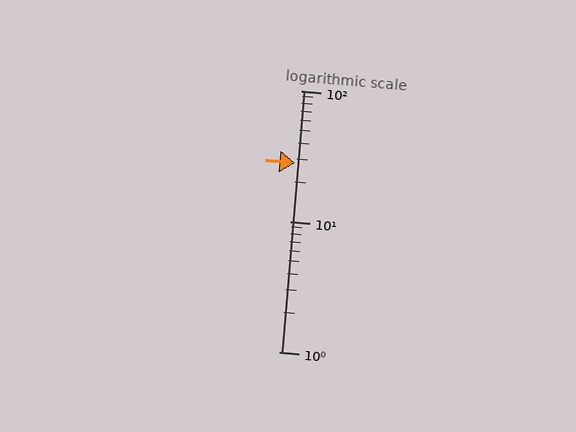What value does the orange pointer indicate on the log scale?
The pointer indicates approximately 28.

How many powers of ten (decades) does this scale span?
The scale spans 2 decades, from 1 to 100.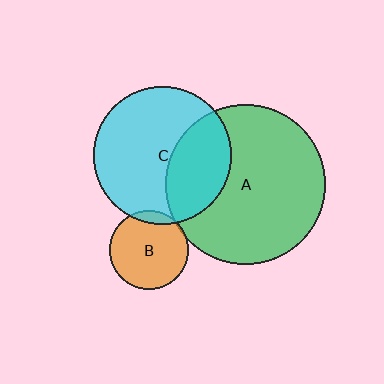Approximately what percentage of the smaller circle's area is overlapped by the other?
Approximately 5%.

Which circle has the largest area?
Circle A (green).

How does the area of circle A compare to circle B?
Approximately 4.1 times.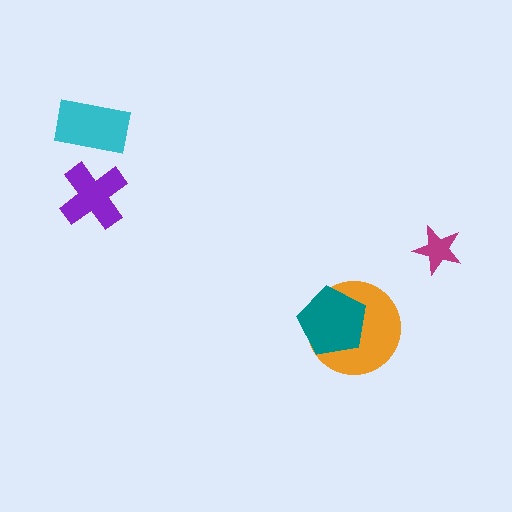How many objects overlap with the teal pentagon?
1 object overlaps with the teal pentagon.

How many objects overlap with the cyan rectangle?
0 objects overlap with the cyan rectangle.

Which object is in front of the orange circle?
The teal pentagon is in front of the orange circle.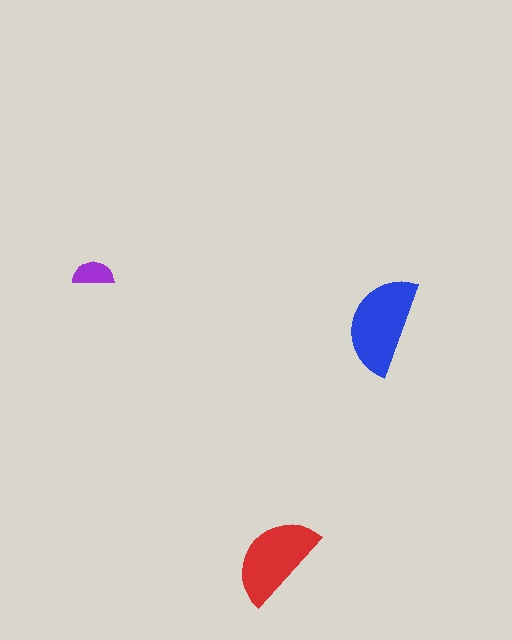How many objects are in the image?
There are 3 objects in the image.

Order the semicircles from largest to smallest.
the blue one, the red one, the purple one.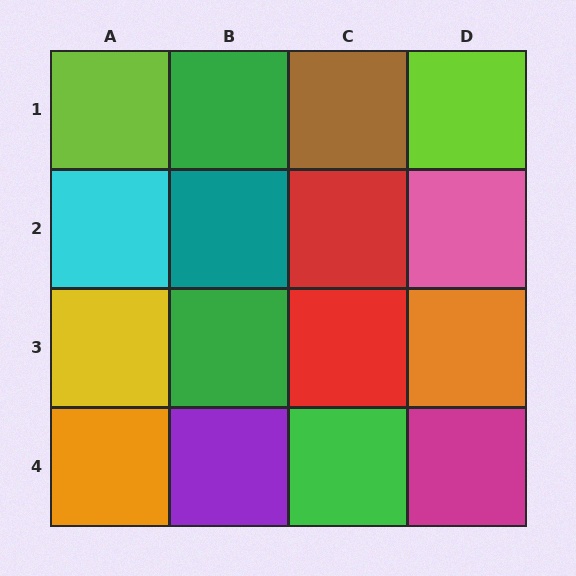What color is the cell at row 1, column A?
Lime.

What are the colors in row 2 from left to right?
Cyan, teal, red, pink.